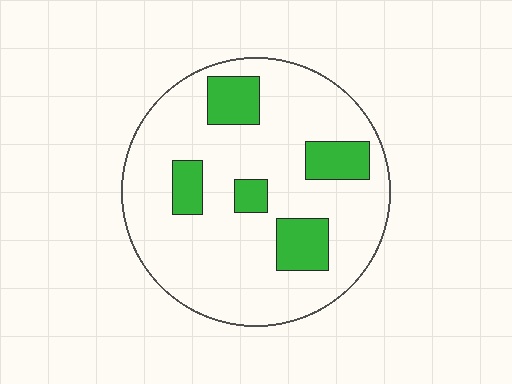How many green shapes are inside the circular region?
5.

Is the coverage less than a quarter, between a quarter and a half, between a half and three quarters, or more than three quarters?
Less than a quarter.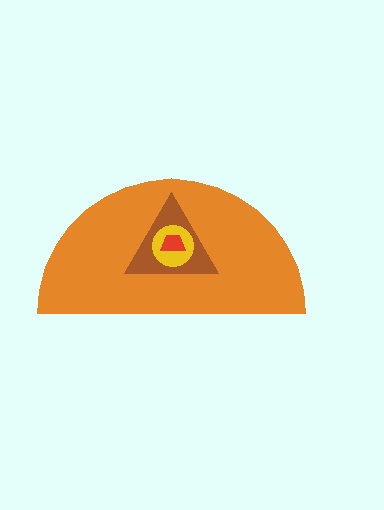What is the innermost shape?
The red trapezoid.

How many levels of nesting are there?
4.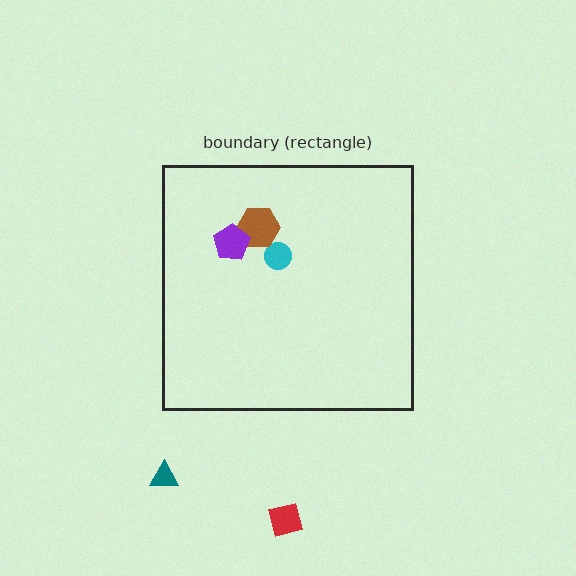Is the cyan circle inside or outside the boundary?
Inside.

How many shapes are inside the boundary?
3 inside, 2 outside.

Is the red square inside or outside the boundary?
Outside.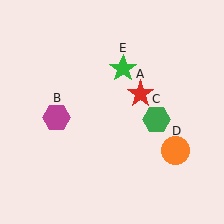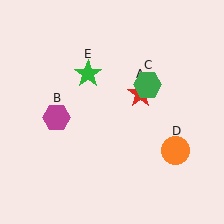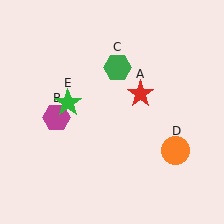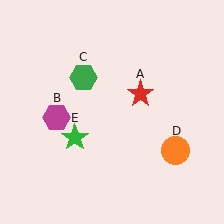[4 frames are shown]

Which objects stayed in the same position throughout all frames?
Red star (object A) and magenta hexagon (object B) and orange circle (object D) remained stationary.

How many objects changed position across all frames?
2 objects changed position: green hexagon (object C), green star (object E).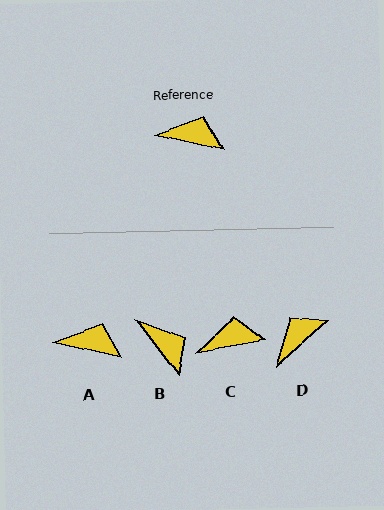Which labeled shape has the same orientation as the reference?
A.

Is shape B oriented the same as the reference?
No, it is off by about 41 degrees.